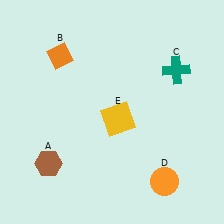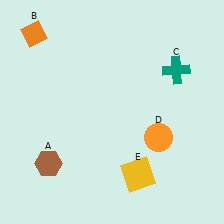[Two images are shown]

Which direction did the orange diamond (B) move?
The orange diamond (B) moved left.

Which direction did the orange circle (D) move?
The orange circle (D) moved up.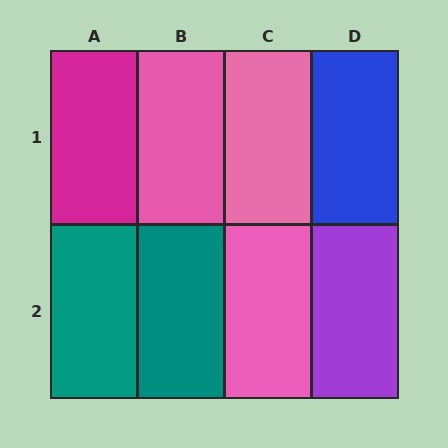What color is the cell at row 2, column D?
Purple.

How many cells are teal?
2 cells are teal.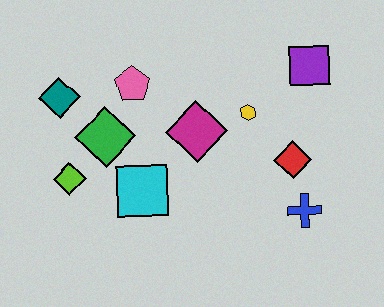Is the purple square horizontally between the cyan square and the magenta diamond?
No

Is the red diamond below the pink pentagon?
Yes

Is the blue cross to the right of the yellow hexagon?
Yes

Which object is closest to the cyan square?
The green diamond is closest to the cyan square.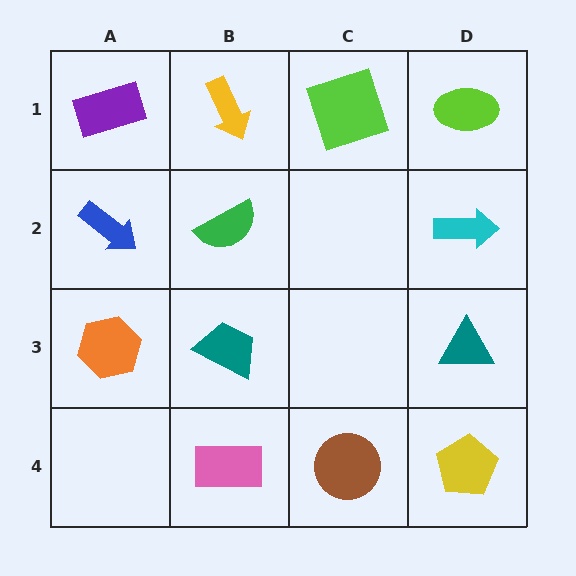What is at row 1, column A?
A purple rectangle.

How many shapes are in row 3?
3 shapes.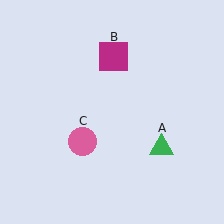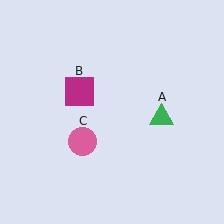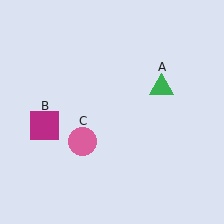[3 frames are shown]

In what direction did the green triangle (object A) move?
The green triangle (object A) moved up.